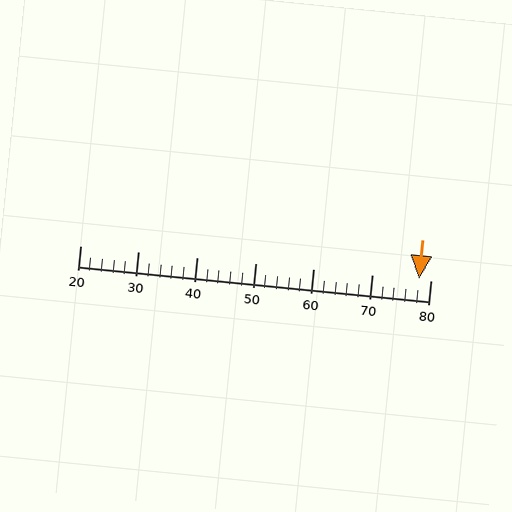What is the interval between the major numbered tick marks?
The major tick marks are spaced 10 units apart.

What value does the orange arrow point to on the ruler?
The orange arrow points to approximately 78.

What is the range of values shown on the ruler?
The ruler shows values from 20 to 80.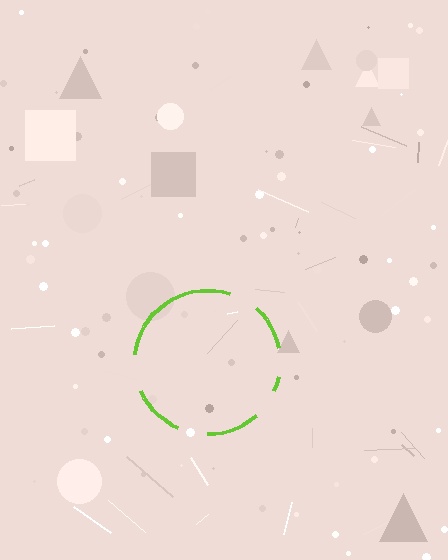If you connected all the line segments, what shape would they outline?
They would outline a circle.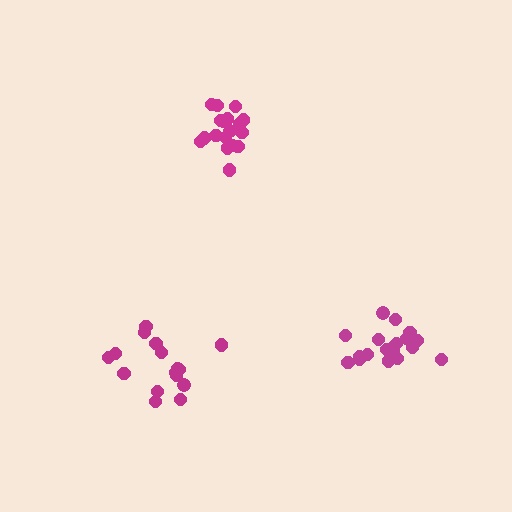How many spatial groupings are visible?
There are 3 spatial groupings.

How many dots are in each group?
Group 1: 16 dots, Group 2: 19 dots, Group 3: 18 dots (53 total).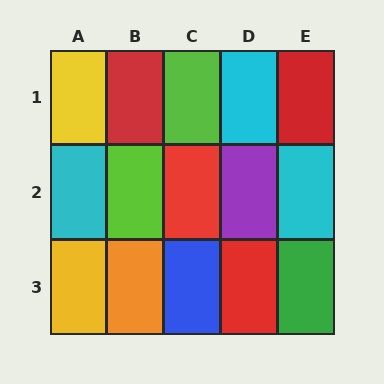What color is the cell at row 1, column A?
Yellow.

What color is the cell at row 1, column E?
Red.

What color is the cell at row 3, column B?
Orange.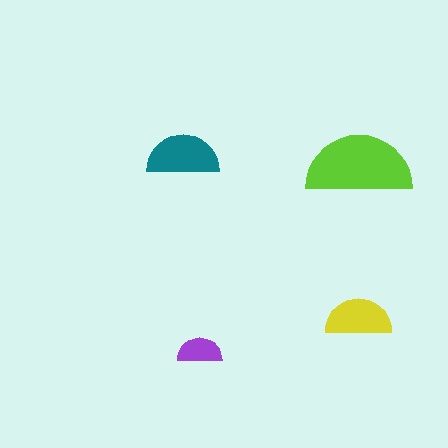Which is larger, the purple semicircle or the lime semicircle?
The lime one.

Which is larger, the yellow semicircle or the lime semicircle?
The lime one.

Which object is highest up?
The teal semicircle is topmost.